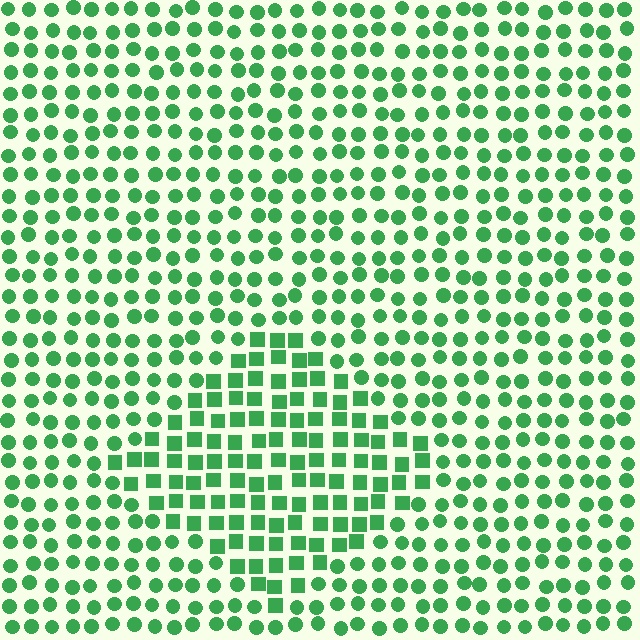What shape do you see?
I see a diamond.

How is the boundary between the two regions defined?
The boundary is defined by a change in element shape: squares inside vs. circles outside. All elements share the same color and spacing.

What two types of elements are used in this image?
The image uses squares inside the diamond region and circles outside it.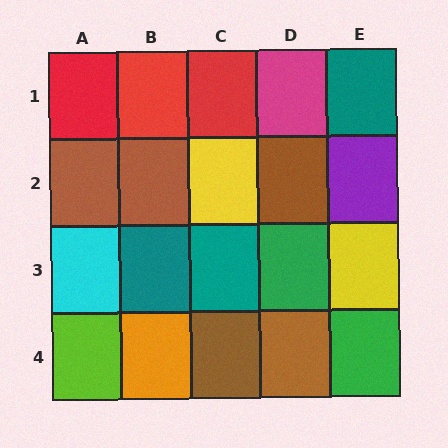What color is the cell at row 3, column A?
Cyan.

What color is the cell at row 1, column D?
Magenta.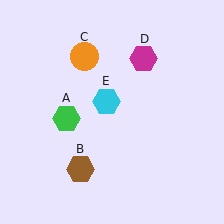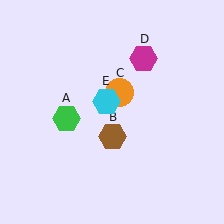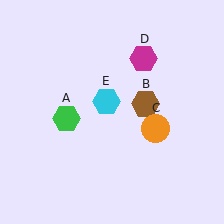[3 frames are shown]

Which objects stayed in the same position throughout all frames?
Green hexagon (object A) and magenta hexagon (object D) and cyan hexagon (object E) remained stationary.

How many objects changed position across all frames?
2 objects changed position: brown hexagon (object B), orange circle (object C).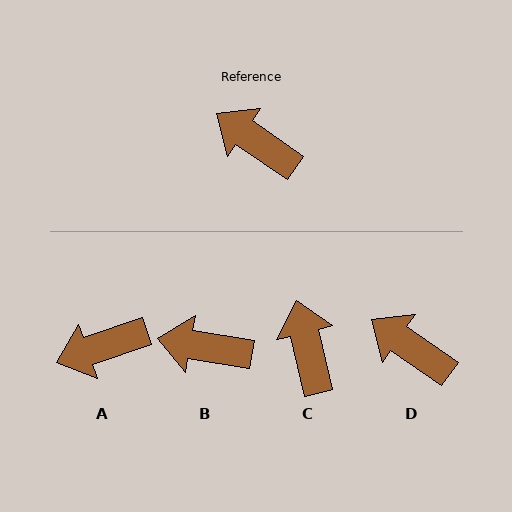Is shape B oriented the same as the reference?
No, it is off by about 25 degrees.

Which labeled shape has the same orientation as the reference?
D.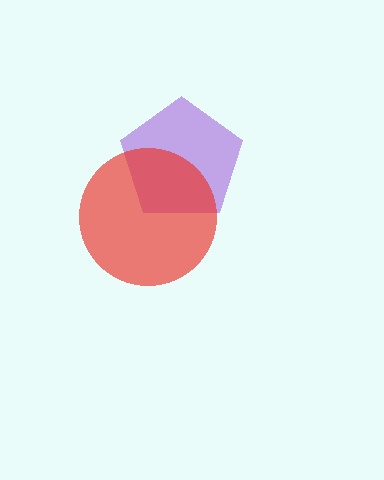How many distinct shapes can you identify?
There are 2 distinct shapes: a purple pentagon, a red circle.